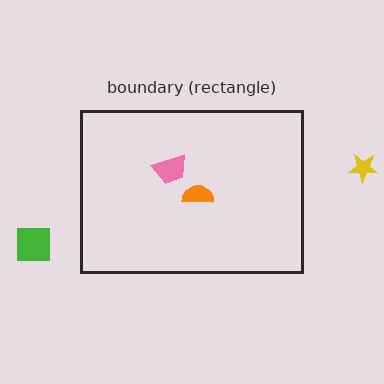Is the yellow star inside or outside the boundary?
Outside.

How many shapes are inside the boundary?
2 inside, 2 outside.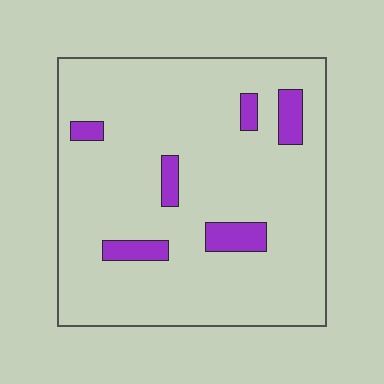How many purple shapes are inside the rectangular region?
6.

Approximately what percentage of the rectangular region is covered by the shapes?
Approximately 10%.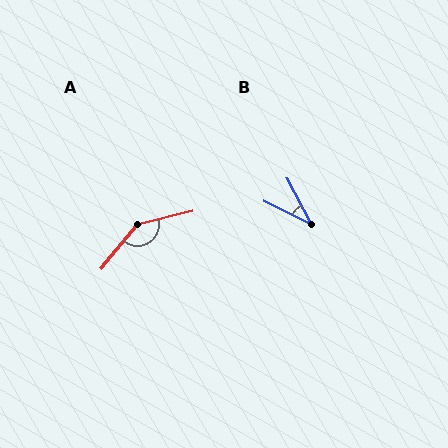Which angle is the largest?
A, at approximately 143 degrees.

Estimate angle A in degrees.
Approximately 143 degrees.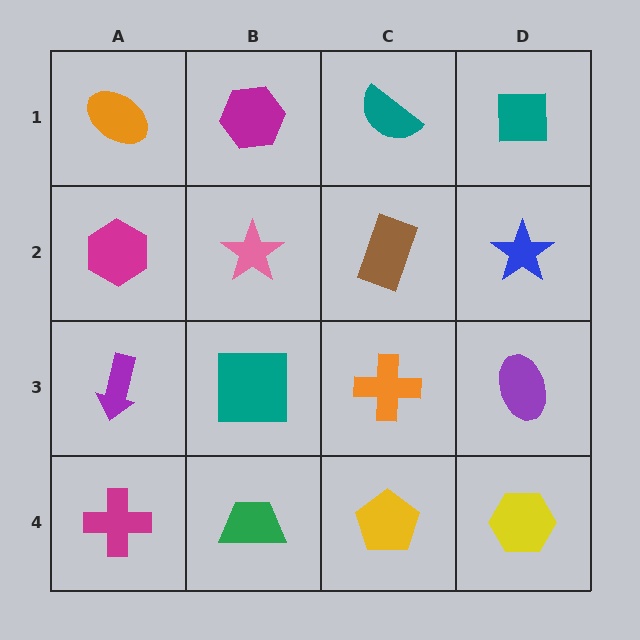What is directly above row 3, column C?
A brown rectangle.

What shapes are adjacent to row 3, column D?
A blue star (row 2, column D), a yellow hexagon (row 4, column D), an orange cross (row 3, column C).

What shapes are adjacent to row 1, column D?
A blue star (row 2, column D), a teal semicircle (row 1, column C).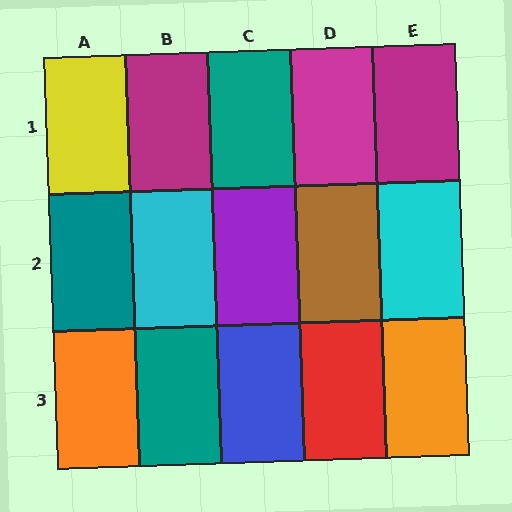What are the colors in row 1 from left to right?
Yellow, magenta, teal, magenta, magenta.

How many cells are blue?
1 cell is blue.